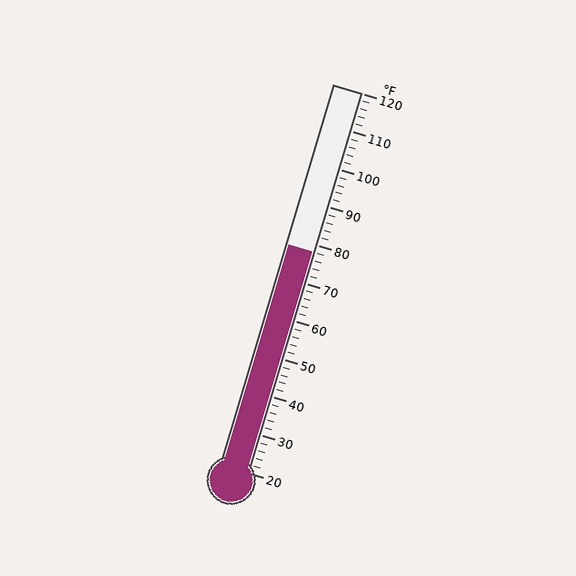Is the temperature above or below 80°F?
The temperature is below 80°F.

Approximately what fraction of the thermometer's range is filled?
The thermometer is filled to approximately 60% of its range.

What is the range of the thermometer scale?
The thermometer scale ranges from 20°F to 120°F.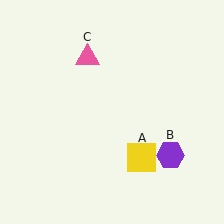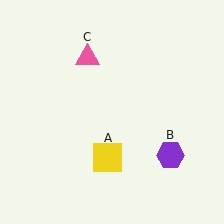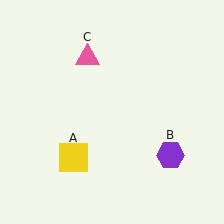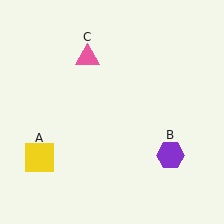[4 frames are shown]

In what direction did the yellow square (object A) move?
The yellow square (object A) moved left.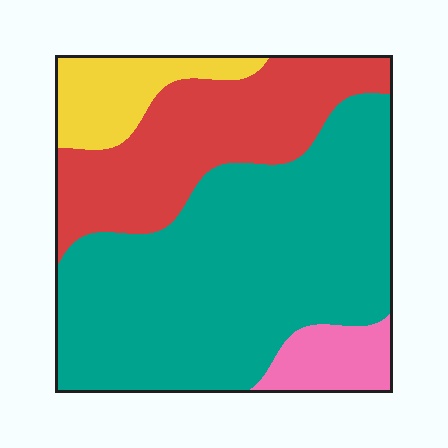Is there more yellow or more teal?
Teal.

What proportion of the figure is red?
Red takes up about one quarter (1/4) of the figure.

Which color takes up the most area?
Teal, at roughly 55%.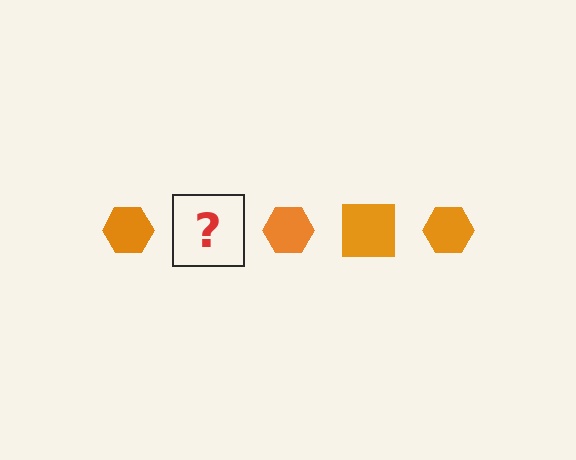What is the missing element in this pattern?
The missing element is an orange square.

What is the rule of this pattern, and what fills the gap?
The rule is that the pattern cycles through hexagon, square shapes in orange. The gap should be filled with an orange square.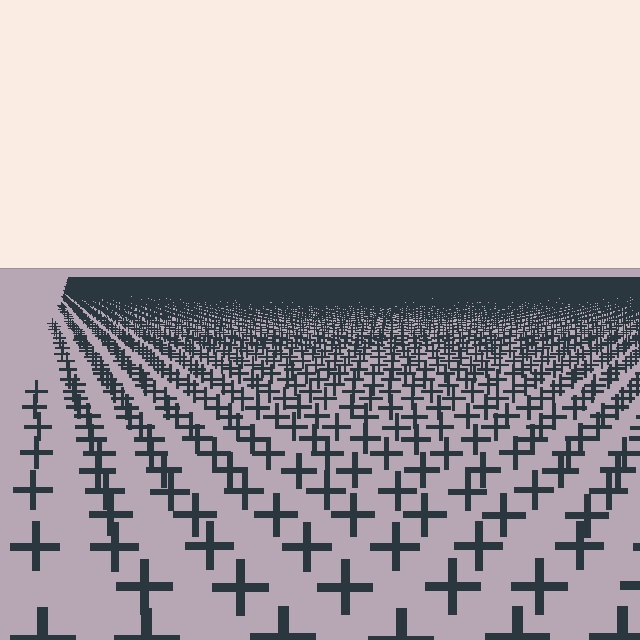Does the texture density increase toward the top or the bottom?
Density increases toward the top.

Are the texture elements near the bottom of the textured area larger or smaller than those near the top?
Larger. Near the bottom, elements are closer to the viewer and appear at a bigger on-screen size.